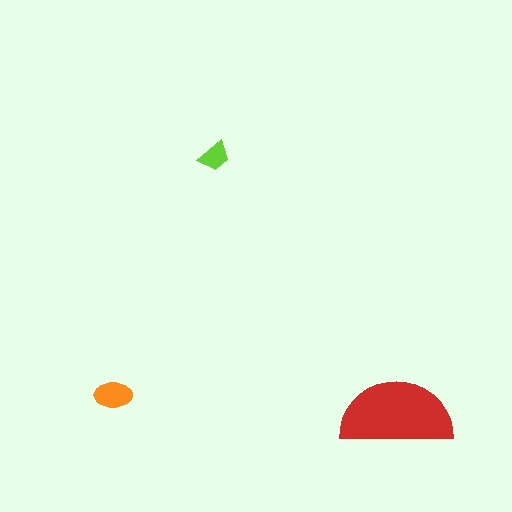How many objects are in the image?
There are 3 objects in the image.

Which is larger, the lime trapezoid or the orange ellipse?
The orange ellipse.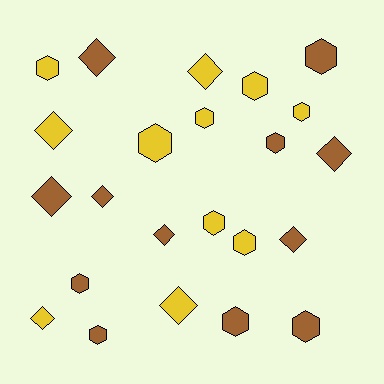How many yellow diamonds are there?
There are 4 yellow diamonds.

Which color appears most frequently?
Brown, with 12 objects.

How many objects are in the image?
There are 23 objects.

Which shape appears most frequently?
Hexagon, with 13 objects.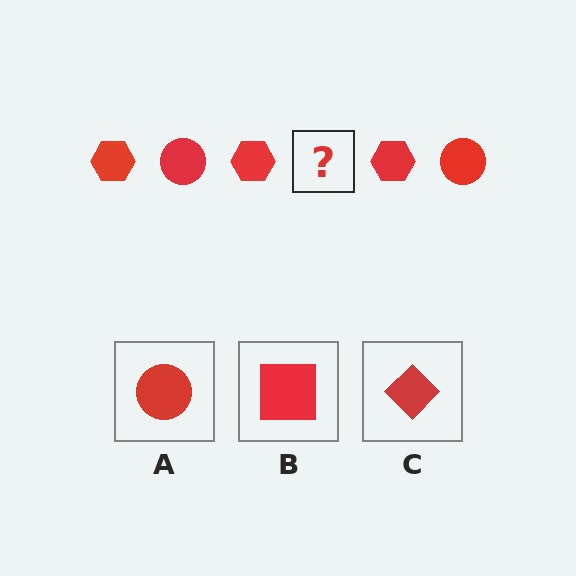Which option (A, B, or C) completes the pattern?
A.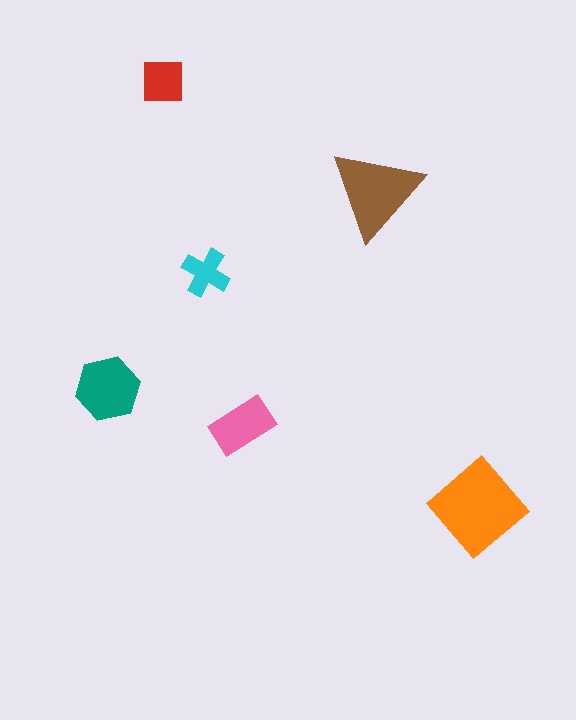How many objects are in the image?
There are 6 objects in the image.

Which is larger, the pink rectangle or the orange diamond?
The orange diamond.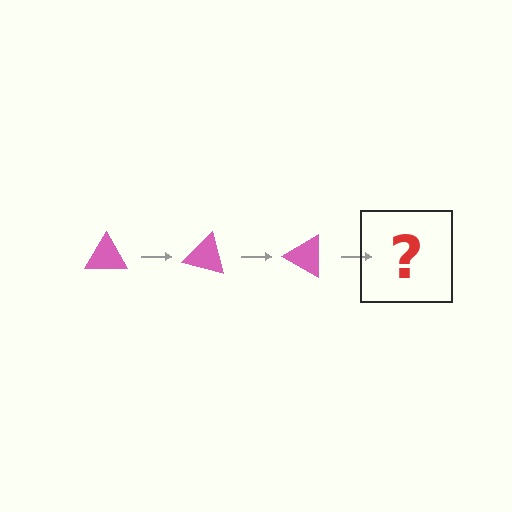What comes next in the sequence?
The next element should be a pink triangle rotated 45 degrees.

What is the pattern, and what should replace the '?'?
The pattern is that the triangle rotates 15 degrees each step. The '?' should be a pink triangle rotated 45 degrees.